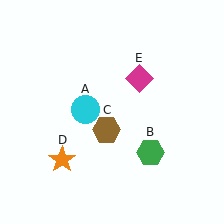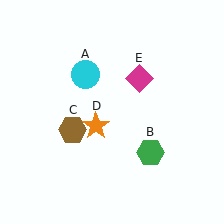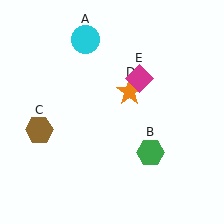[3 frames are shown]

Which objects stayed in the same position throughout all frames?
Green hexagon (object B) and magenta diamond (object E) remained stationary.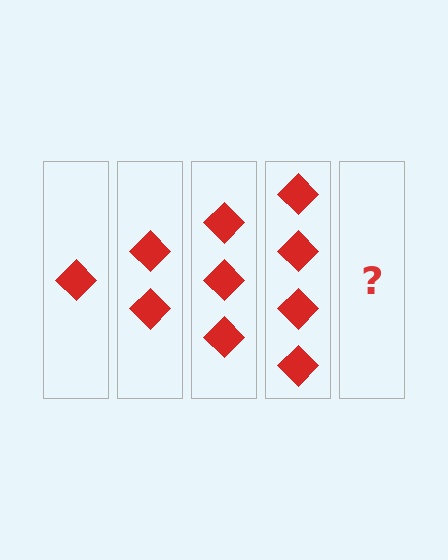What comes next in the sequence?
The next element should be 5 diamonds.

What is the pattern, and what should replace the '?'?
The pattern is that each step adds one more diamond. The '?' should be 5 diamonds.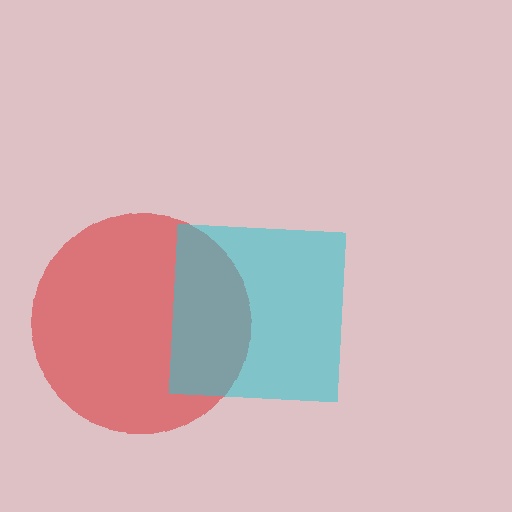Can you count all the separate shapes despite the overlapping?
Yes, there are 2 separate shapes.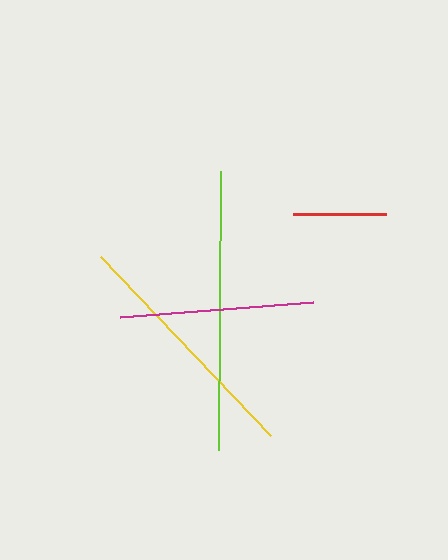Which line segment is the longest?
The lime line is the longest at approximately 279 pixels.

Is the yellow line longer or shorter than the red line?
The yellow line is longer than the red line.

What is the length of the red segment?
The red segment is approximately 93 pixels long.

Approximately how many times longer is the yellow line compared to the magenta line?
The yellow line is approximately 1.3 times the length of the magenta line.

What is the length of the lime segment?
The lime segment is approximately 279 pixels long.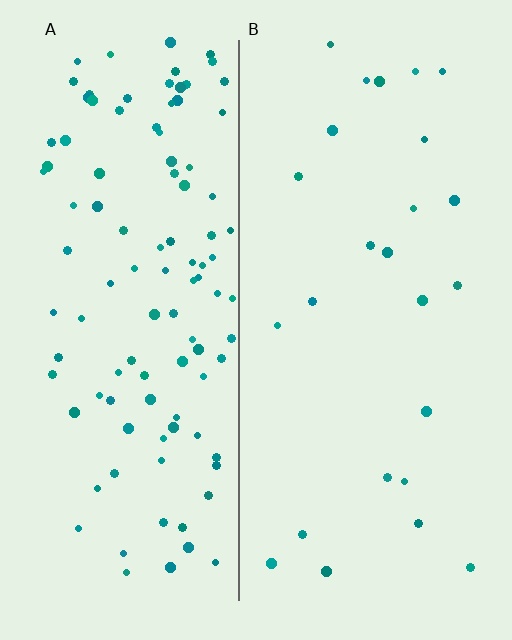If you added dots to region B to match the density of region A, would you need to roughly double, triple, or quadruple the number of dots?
Approximately quadruple.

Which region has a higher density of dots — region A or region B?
A (the left).